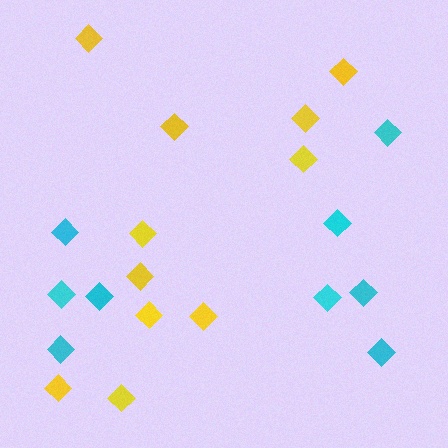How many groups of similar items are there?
There are 2 groups: one group of yellow diamonds (11) and one group of cyan diamonds (9).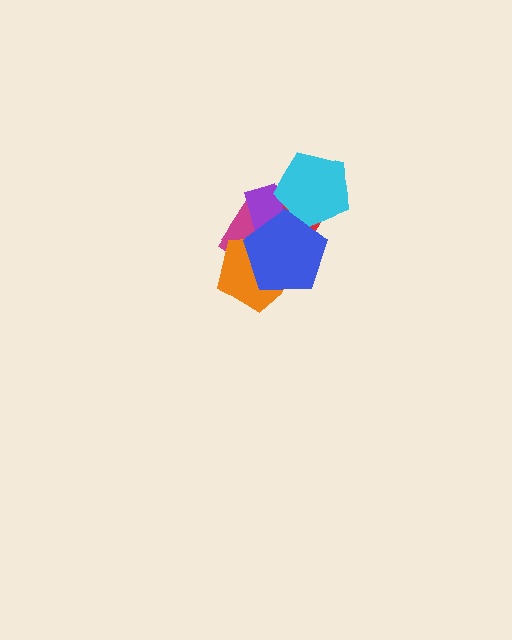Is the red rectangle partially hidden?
Yes, it is partially covered by another shape.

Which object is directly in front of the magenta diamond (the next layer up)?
The red rectangle is directly in front of the magenta diamond.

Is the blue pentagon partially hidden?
No, no other shape covers it.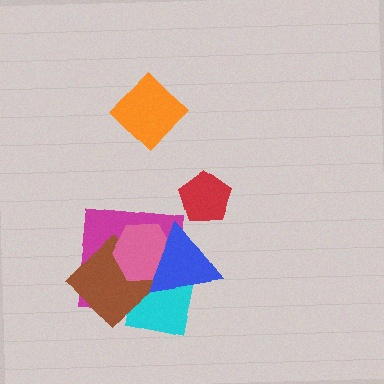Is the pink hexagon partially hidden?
Yes, it is partially covered by another shape.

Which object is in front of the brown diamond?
The pink hexagon is in front of the brown diamond.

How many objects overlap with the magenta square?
4 objects overlap with the magenta square.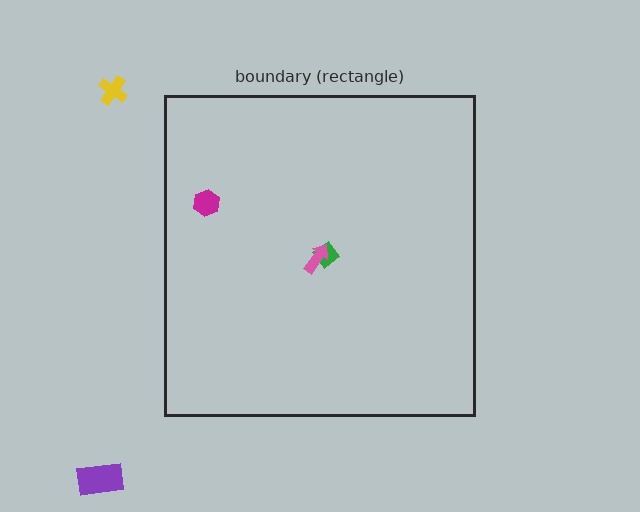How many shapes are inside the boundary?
3 inside, 2 outside.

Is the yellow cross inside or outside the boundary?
Outside.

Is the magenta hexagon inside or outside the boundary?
Inside.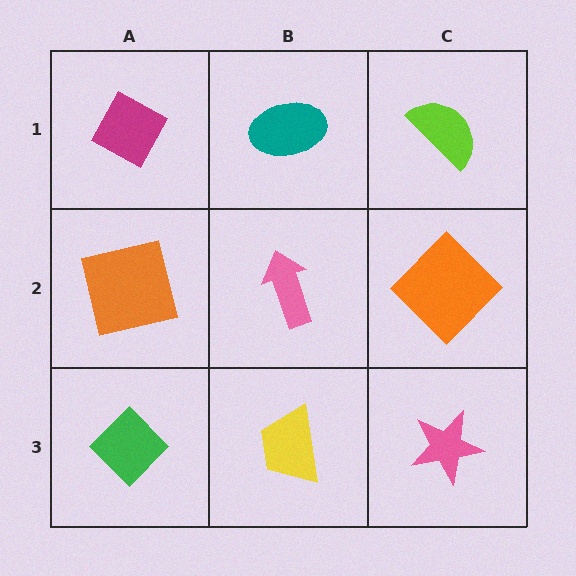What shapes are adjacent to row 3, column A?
An orange square (row 2, column A), a yellow trapezoid (row 3, column B).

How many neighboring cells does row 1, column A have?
2.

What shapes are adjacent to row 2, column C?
A lime semicircle (row 1, column C), a pink star (row 3, column C), a pink arrow (row 2, column B).